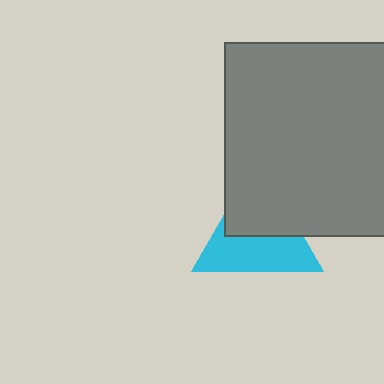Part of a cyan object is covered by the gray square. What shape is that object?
It is a triangle.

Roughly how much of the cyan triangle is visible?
About half of it is visible (roughly 52%).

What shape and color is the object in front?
The object in front is a gray square.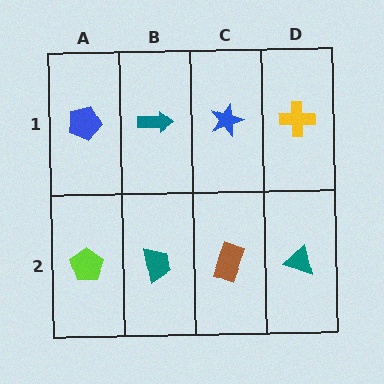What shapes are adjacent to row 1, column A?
A lime pentagon (row 2, column A), a teal arrow (row 1, column B).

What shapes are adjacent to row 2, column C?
A blue star (row 1, column C), a teal trapezoid (row 2, column B), a teal triangle (row 2, column D).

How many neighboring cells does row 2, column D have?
2.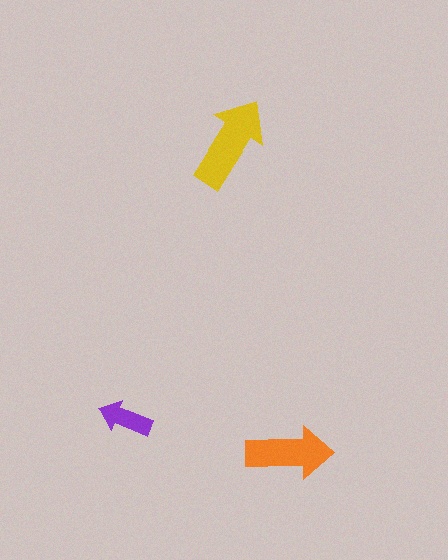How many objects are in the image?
There are 3 objects in the image.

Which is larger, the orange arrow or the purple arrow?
The orange one.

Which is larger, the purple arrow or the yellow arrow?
The yellow one.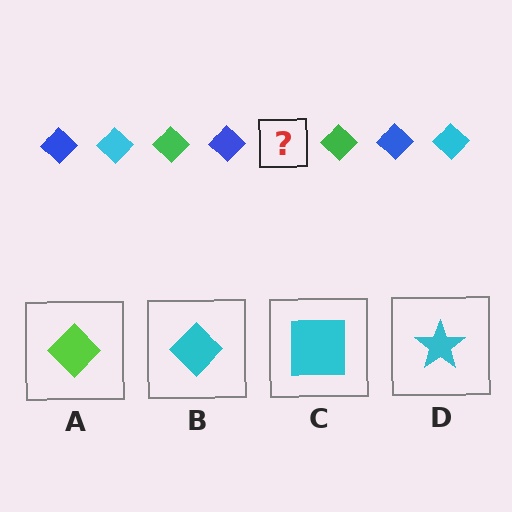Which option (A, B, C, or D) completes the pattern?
B.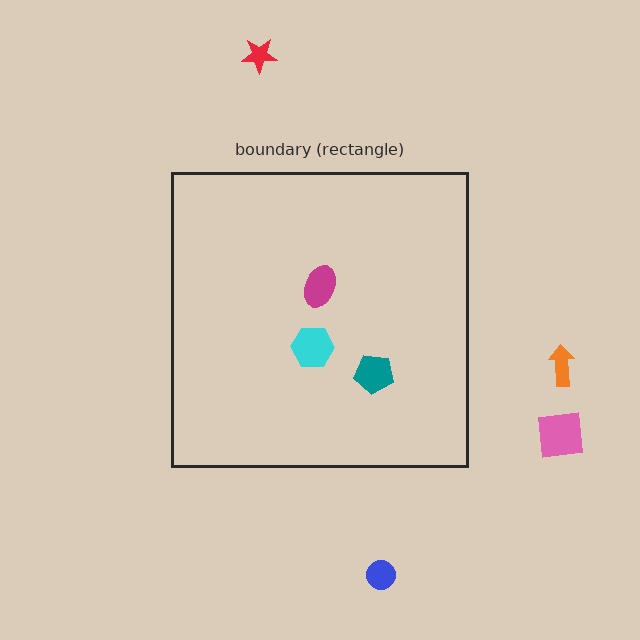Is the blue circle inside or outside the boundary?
Outside.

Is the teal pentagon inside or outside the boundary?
Inside.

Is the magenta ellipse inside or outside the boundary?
Inside.